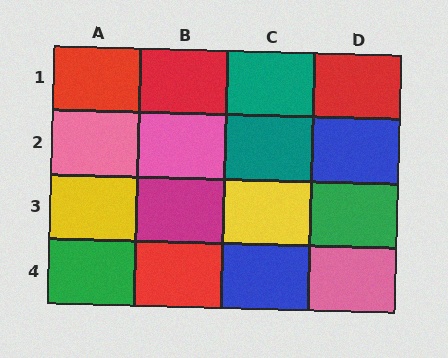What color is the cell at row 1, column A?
Red.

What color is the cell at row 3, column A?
Yellow.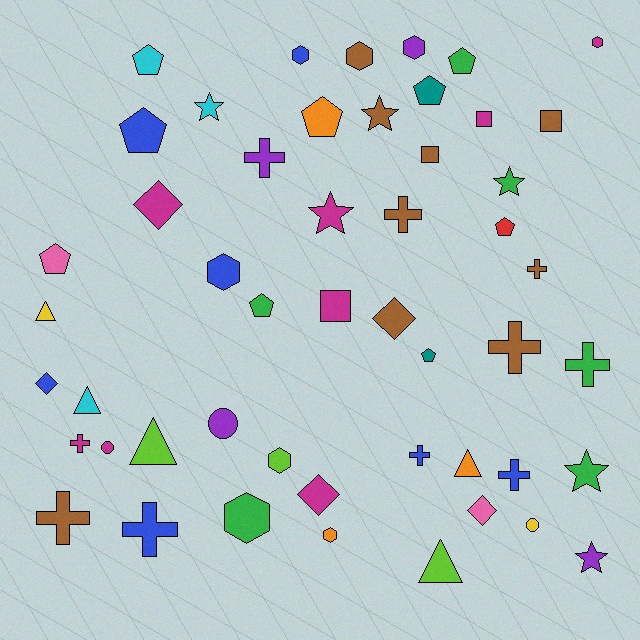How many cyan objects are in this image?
There are 3 cyan objects.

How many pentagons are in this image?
There are 9 pentagons.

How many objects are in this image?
There are 50 objects.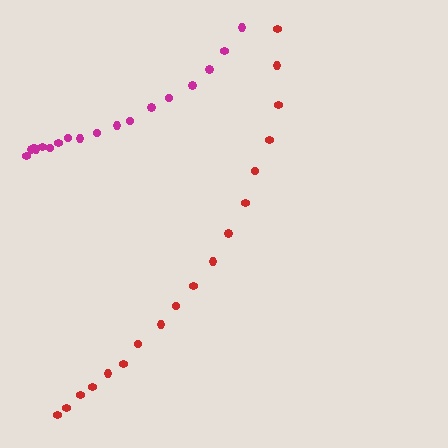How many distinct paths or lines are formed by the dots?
There are 2 distinct paths.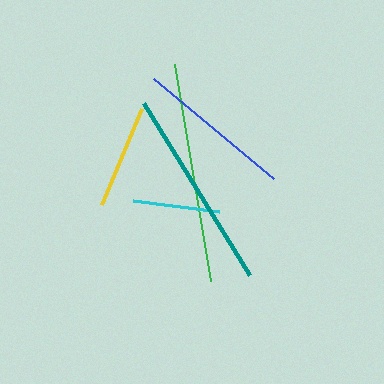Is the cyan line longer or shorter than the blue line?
The blue line is longer than the cyan line.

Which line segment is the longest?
The green line is the longest at approximately 220 pixels.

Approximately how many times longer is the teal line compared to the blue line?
The teal line is approximately 1.3 times the length of the blue line.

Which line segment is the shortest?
The cyan line is the shortest at approximately 87 pixels.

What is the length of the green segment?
The green segment is approximately 220 pixels long.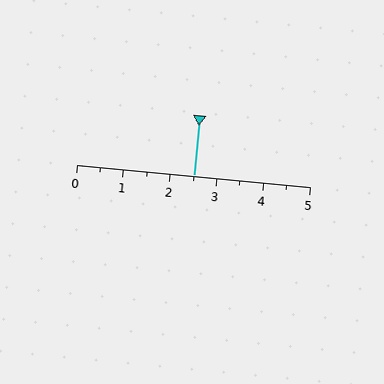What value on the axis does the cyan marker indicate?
The marker indicates approximately 2.5.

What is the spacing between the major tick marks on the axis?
The major ticks are spaced 1 apart.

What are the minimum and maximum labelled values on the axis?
The axis runs from 0 to 5.